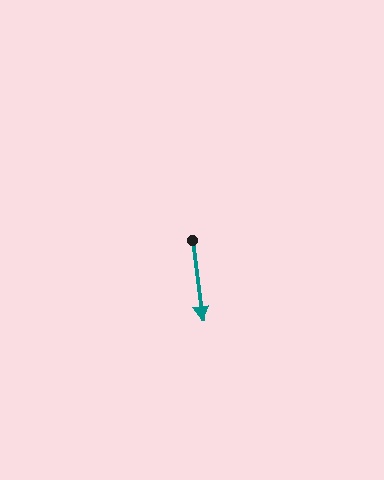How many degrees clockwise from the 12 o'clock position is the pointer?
Approximately 173 degrees.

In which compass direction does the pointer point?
South.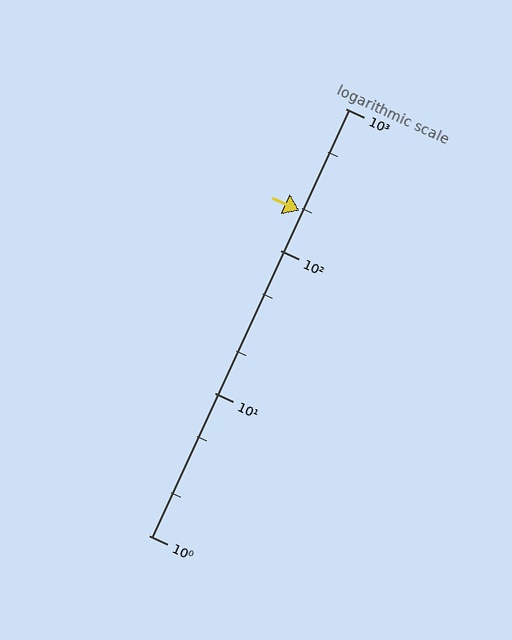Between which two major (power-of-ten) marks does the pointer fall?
The pointer is between 100 and 1000.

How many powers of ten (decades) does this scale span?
The scale spans 3 decades, from 1 to 1000.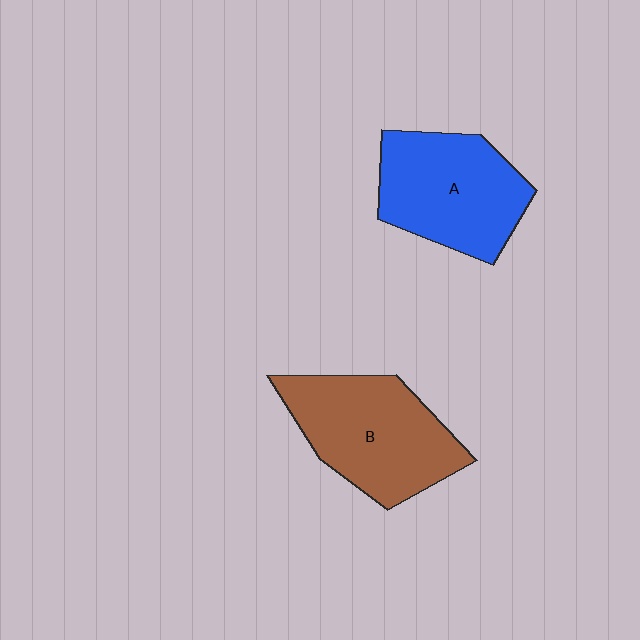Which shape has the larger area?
Shape B (brown).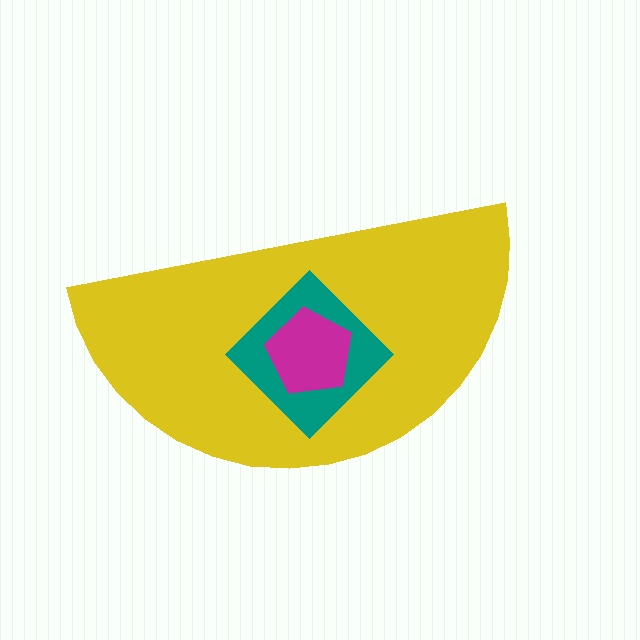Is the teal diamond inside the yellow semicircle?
Yes.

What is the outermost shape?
The yellow semicircle.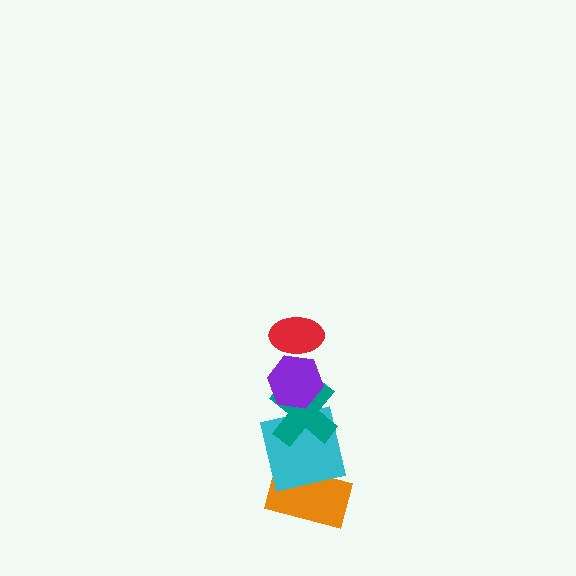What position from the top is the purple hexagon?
The purple hexagon is 2nd from the top.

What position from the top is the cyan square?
The cyan square is 4th from the top.